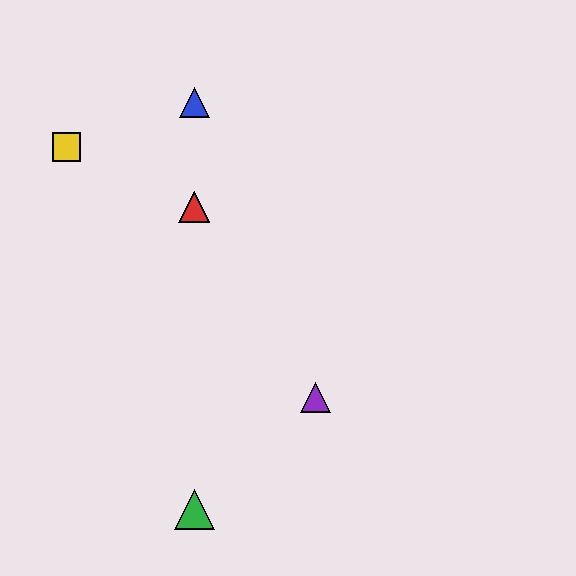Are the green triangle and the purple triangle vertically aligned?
No, the green triangle is at x≈194 and the purple triangle is at x≈316.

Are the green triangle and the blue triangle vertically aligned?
Yes, both are at x≈194.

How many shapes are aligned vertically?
3 shapes (the red triangle, the blue triangle, the green triangle) are aligned vertically.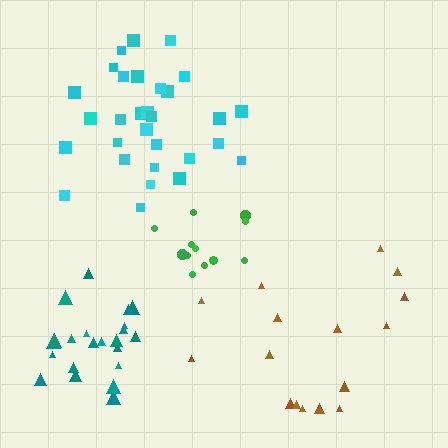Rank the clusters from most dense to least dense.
teal, green, cyan, brown.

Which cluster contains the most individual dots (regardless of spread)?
Cyan (30).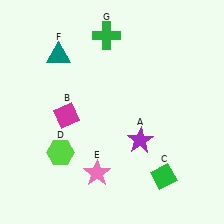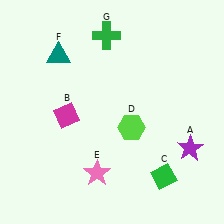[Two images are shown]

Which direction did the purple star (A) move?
The purple star (A) moved right.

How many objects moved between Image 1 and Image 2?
2 objects moved between the two images.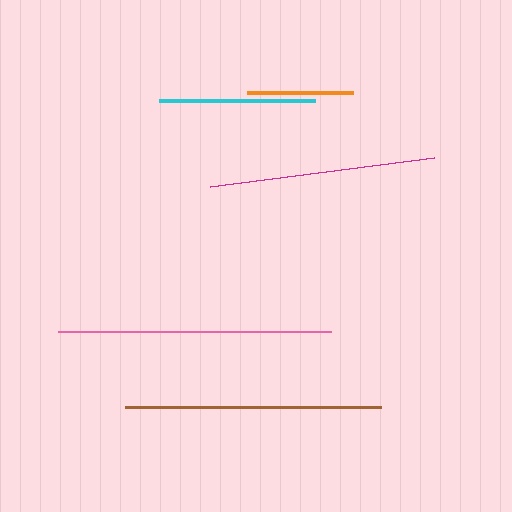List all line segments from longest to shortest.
From longest to shortest: pink, brown, magenta, cyan, orange.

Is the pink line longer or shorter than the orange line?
The pink line is longer than the orange line.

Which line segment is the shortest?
The orange line is the shortest at approximately 106 pixels.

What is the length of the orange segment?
The orange segment is approximately 106 pixels long.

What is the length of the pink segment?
The pink segment is approximately 273 pixels long.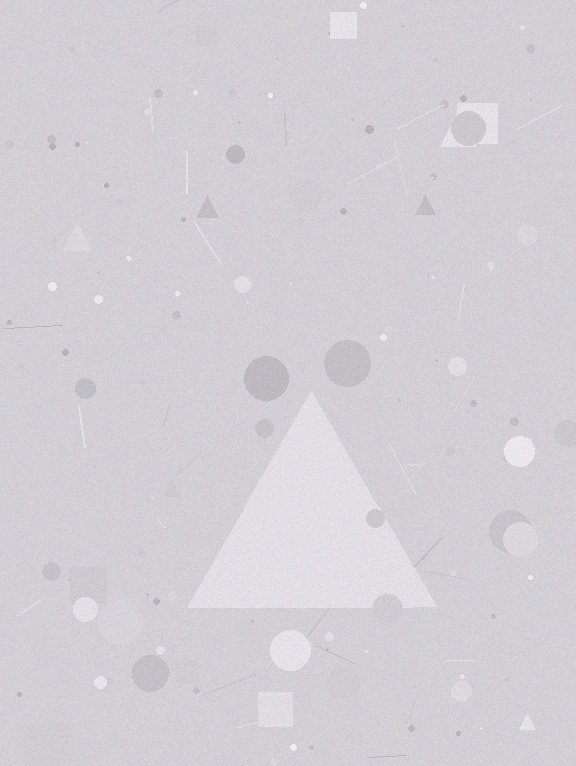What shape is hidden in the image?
A triangle is hidden in the image.